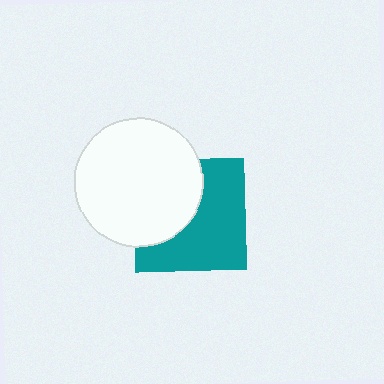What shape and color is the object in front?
The object in front is a white circle.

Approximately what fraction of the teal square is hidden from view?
Roughly 41% of the teal square is hidden behind the white circle.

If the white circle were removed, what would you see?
You would see the complete teal square.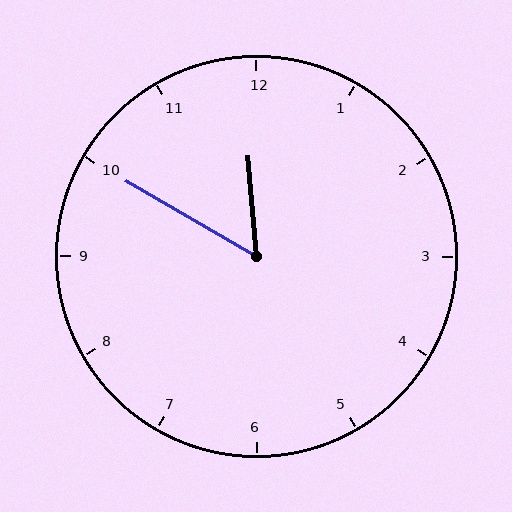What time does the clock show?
11:50.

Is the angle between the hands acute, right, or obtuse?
It is acute.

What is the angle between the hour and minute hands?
Approximately 55 degrees.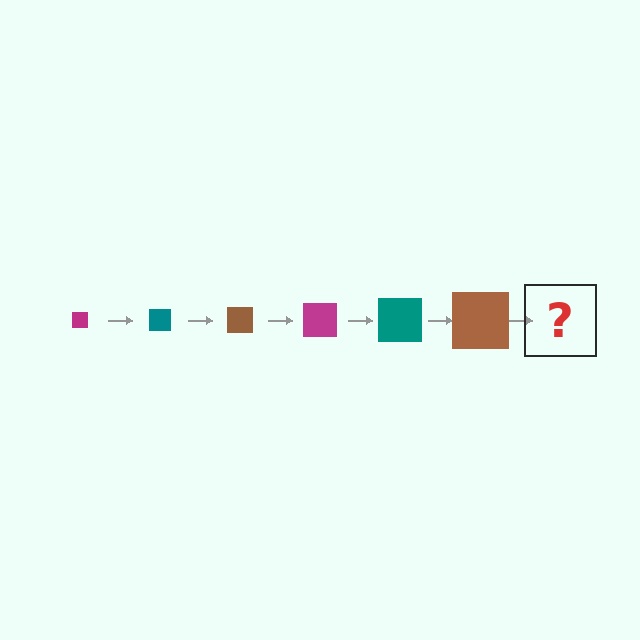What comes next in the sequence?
The next element should be a magenta square, larger than the previous one.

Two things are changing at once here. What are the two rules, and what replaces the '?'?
The two rules are that the square grows larger each step and the color cycles through magenta, teal, and brown. The '?' should be a magenta square, larger than the previous one.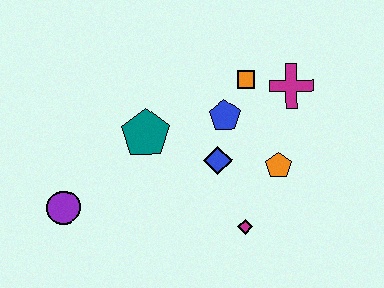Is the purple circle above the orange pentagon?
No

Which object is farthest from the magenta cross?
The purple circle is farthest from the magenta cross.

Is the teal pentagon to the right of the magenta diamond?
No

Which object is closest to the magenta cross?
The orange square is closest to the magenta cross.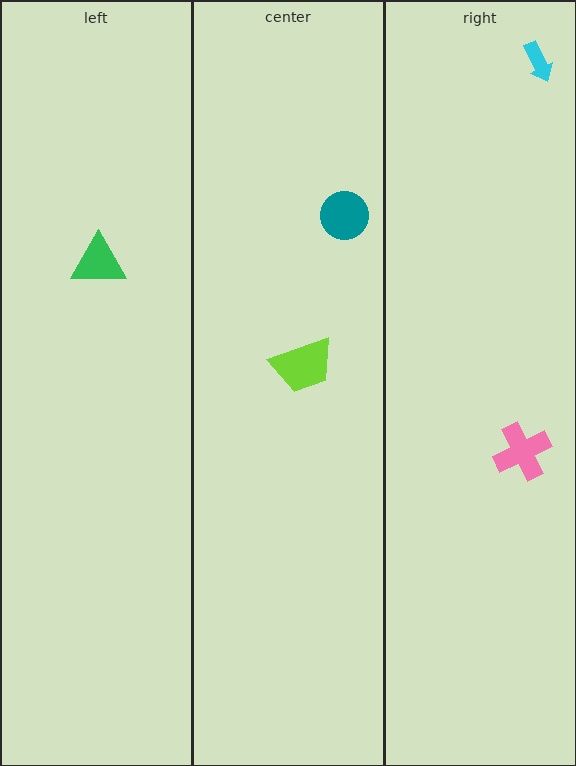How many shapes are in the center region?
2.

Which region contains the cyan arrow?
The right region.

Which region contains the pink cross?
The right region.